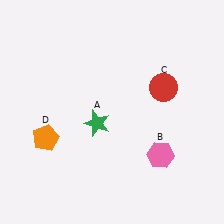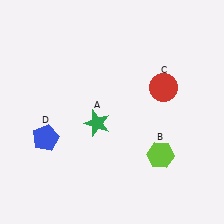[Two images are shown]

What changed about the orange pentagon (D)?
In Image 1, D is orange. In Image 2, it changed to blue.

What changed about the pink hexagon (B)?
In Image 1, B is pink. In Image 2, it changed to lime.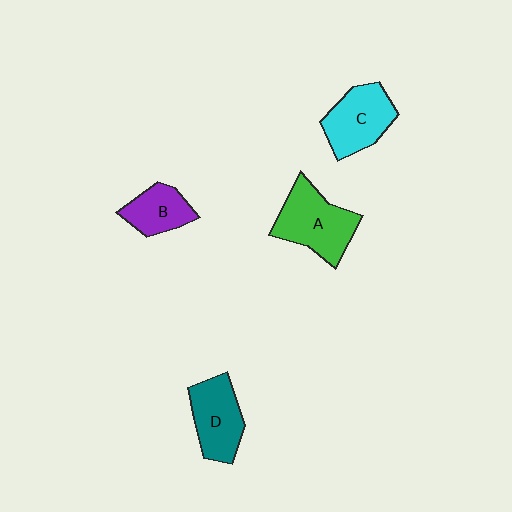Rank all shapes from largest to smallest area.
From largest to smallest: A (green), C (cyan), D (teal), B (purple).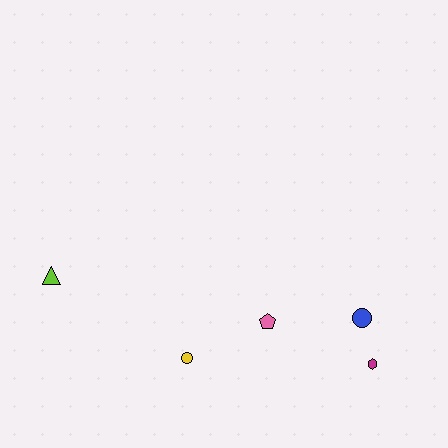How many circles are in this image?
There are 2 circles.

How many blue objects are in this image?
There is 1 blue object.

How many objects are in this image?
There are 5 objects.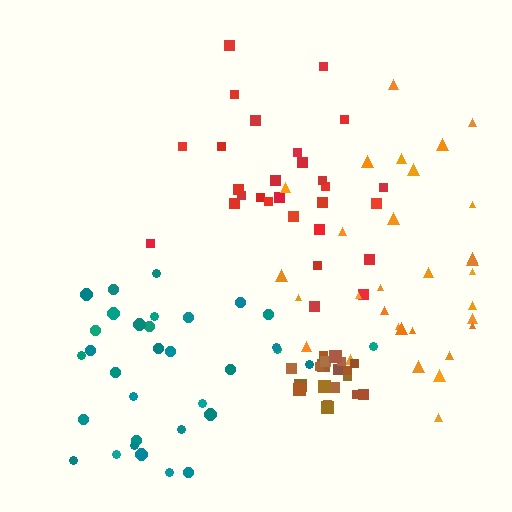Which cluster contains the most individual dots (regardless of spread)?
Teal (33).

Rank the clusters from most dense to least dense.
brown, teal, red, orange.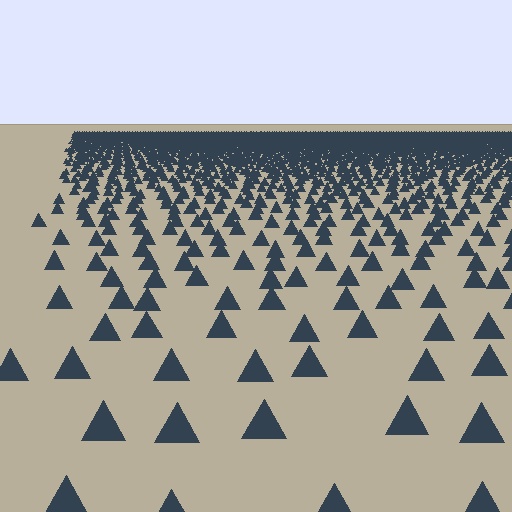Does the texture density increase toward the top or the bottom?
Density increases toward the top.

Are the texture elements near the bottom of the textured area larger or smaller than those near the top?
Larger. Near the bottom, elements are closer to the viewer and appear at a bigger on-screen size.